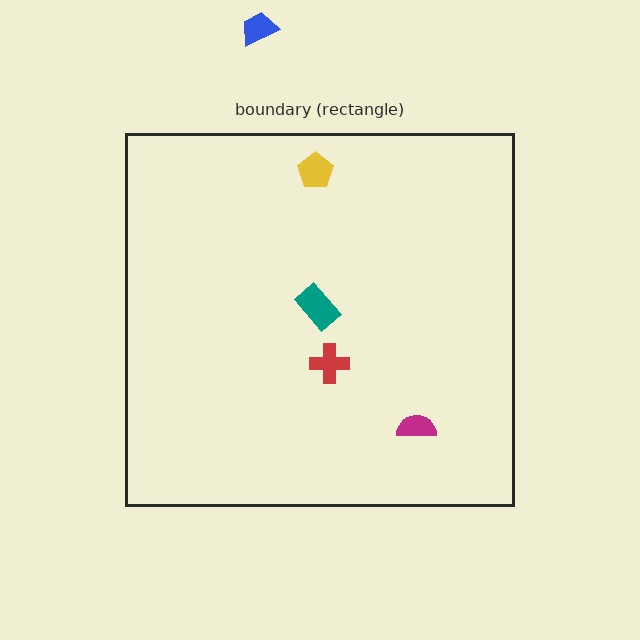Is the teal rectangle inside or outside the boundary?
Inside.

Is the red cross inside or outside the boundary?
Inside.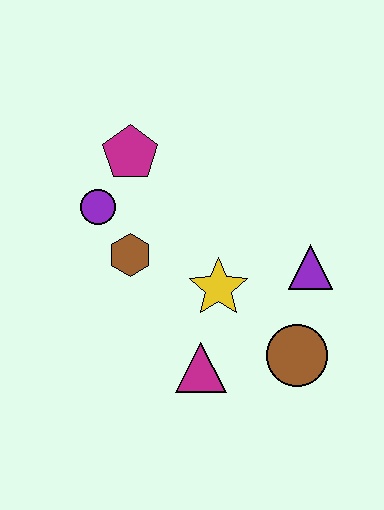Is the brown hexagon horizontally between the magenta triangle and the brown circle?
No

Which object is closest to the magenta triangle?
The yellow star is closest to the magenta triangle.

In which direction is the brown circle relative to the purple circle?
The brown circle is to the right of the purple circle.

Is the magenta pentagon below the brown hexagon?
No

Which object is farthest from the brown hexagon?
The brown circle is farthest from the brown hexagon.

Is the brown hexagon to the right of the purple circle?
Yes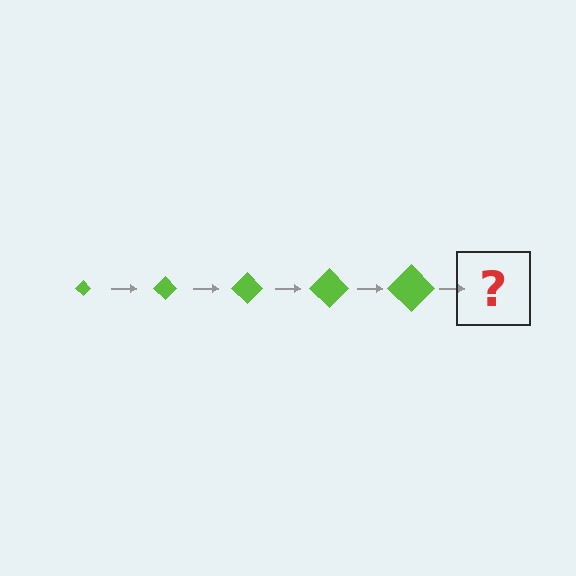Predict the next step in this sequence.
The next step is a lime diamond, larger than the previous one.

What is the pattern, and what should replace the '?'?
The pattern is that the diamond gets progressively larger each step. The '?' should be a lime diamond, larger than the previous one.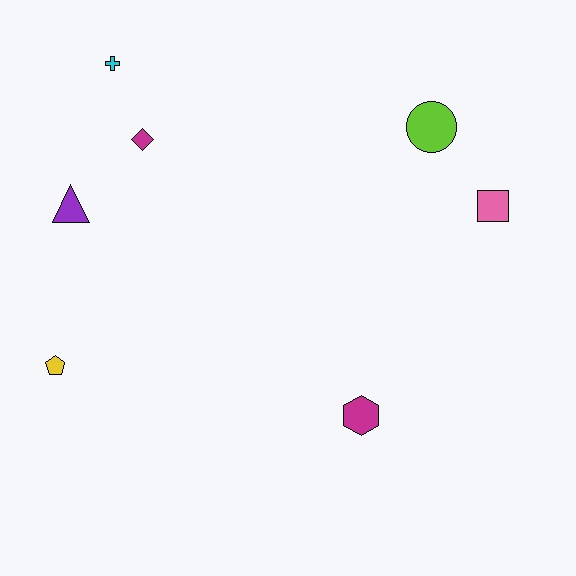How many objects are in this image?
There are 7 objects.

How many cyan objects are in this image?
There is 1 cyan object.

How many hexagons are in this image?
There is 1 hexagon.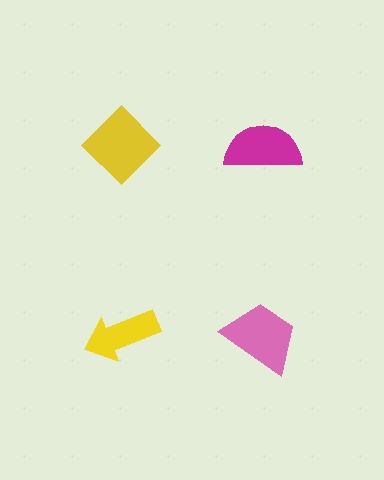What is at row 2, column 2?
A pink trapezoid.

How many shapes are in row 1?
2 shapes.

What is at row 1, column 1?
A yellow diamond.